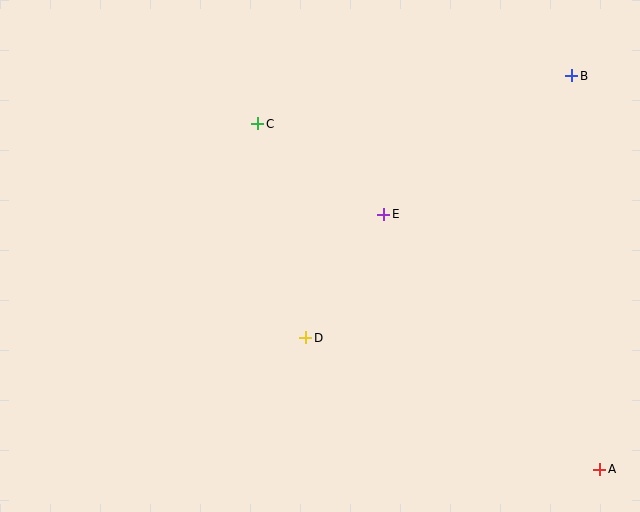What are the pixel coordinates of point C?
Point C is at (258, 124).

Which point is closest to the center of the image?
Point E at (384, 214) is closest to the center.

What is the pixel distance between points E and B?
The distance between E and B is 233 pixels.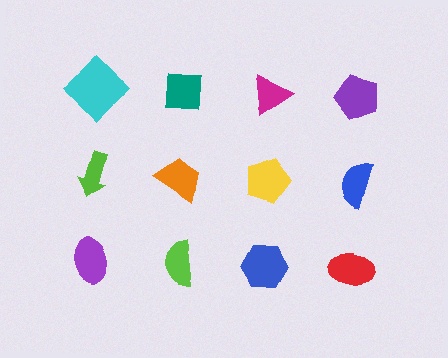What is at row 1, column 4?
A purple pentagon.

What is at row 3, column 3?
A blue hexagon.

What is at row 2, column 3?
A yellow pentagon.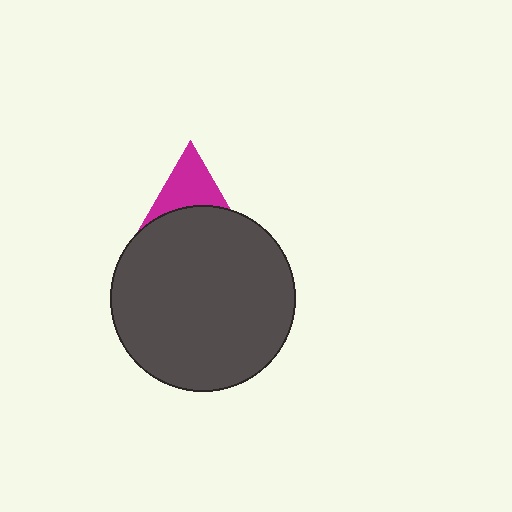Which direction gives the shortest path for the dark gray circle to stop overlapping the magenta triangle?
Moving down gives the shortest separation.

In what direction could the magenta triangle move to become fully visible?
The magenta triangle could move up. That would shift it out from behind the dark gray circle entirely.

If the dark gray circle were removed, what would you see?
You would see the complete magenta triangle.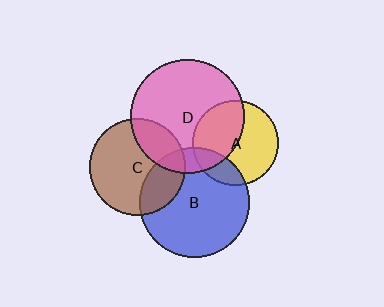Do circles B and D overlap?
Yes.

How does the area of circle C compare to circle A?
Approximately 1.3 times.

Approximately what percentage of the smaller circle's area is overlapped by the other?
Approximately 15%.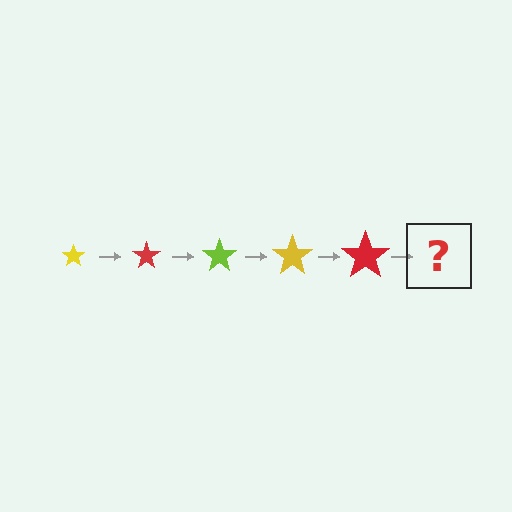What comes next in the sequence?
The next element should be a lime star, larger than the previous one.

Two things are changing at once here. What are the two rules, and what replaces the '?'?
The two rules are that the star grows larger each step and the color cycles through yellow, red, and lime. The '?' should be a lime star, larger than the previous one.